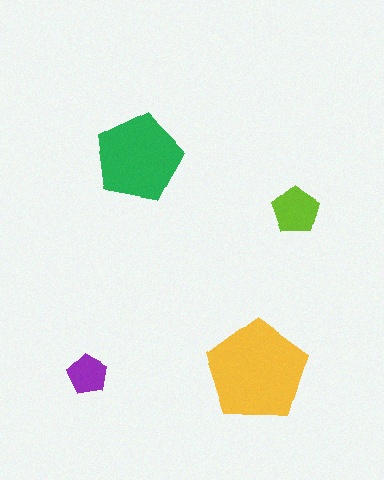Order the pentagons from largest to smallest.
the yellow one, the green one, the lime one, the purple one.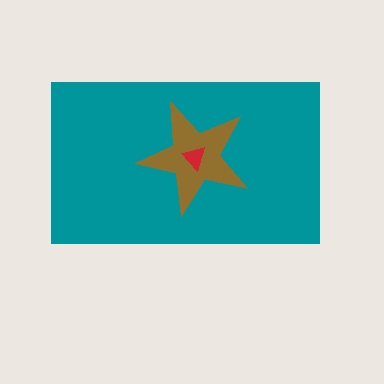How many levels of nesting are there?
3.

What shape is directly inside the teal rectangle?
The brown star.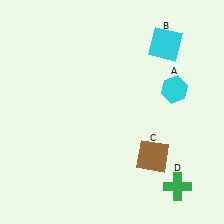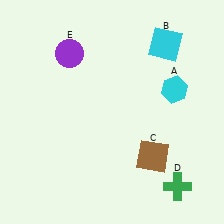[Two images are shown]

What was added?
A purple circle (E) was added in Image 2.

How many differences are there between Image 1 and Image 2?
There is 1 difference between the two images.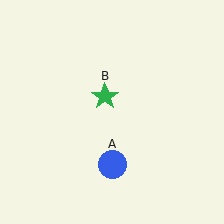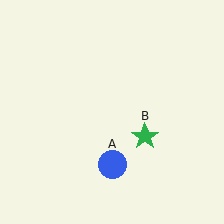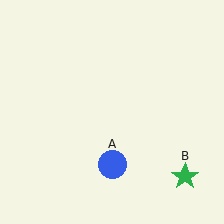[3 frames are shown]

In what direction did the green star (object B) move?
The green star (object B) moved down and to the right.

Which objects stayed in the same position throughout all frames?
Blue circle (object A) remained stationary.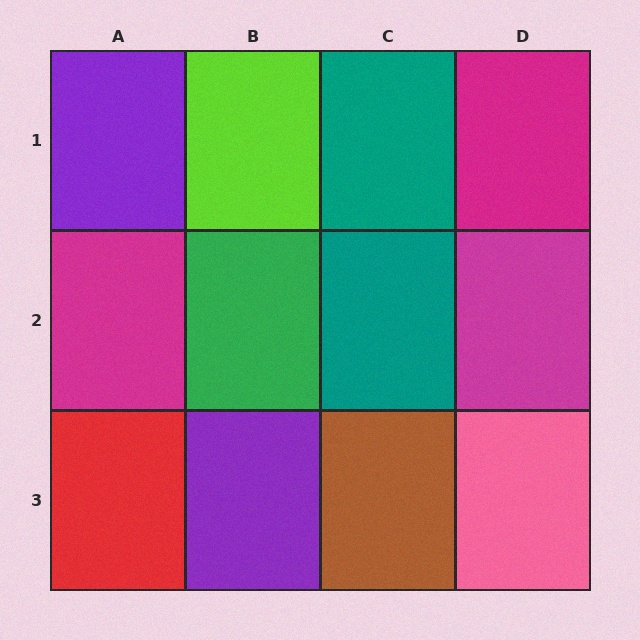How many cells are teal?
2 cells are teal.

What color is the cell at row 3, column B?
Purple.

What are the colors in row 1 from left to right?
Purple, lime, teal, magenta.